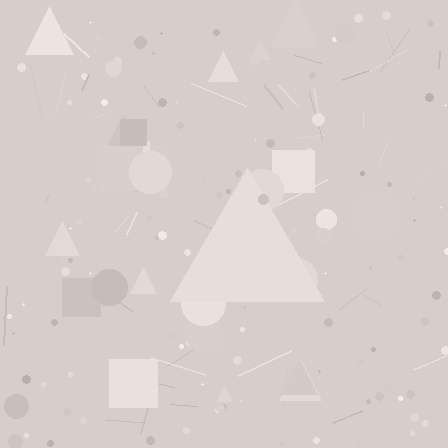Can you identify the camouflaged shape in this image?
The camouflaged shape is a triangle.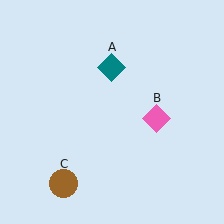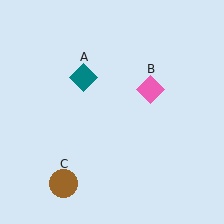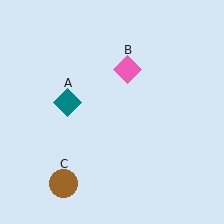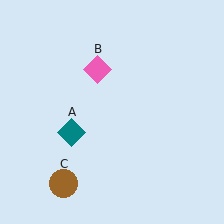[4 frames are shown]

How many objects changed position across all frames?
2 objects changed position: teal diamond (object A), pink diamond (object B).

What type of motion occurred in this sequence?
The teal diamond (object A), pink diamond (object B) rotated counterclockwise around the center of the scene.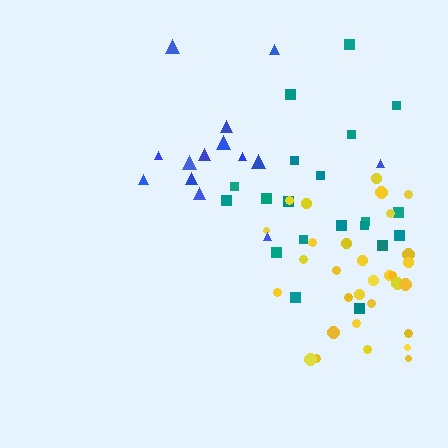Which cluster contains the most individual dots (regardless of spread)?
Yellow (32).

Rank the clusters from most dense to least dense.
yellow, teal, blue.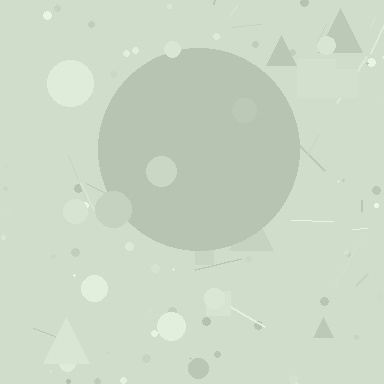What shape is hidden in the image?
A circle is hidden in the image.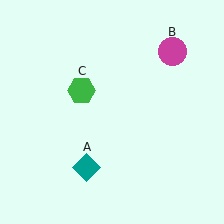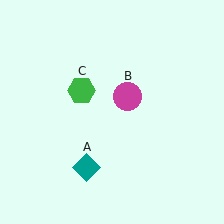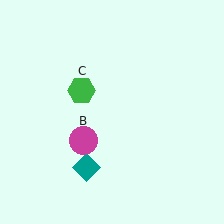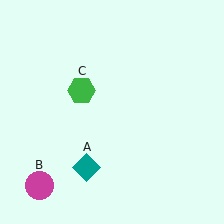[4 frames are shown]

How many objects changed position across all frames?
1 object changed position: magenta circle (object B).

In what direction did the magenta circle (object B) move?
The magenta circle (object B) moved down and to the left.